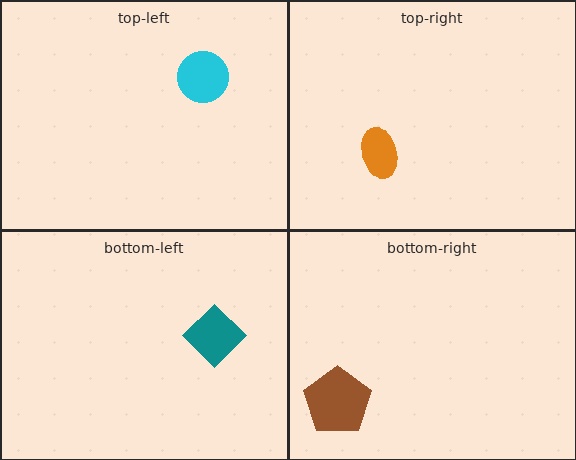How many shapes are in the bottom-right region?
1.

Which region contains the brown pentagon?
The bottom-right region.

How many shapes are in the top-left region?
1.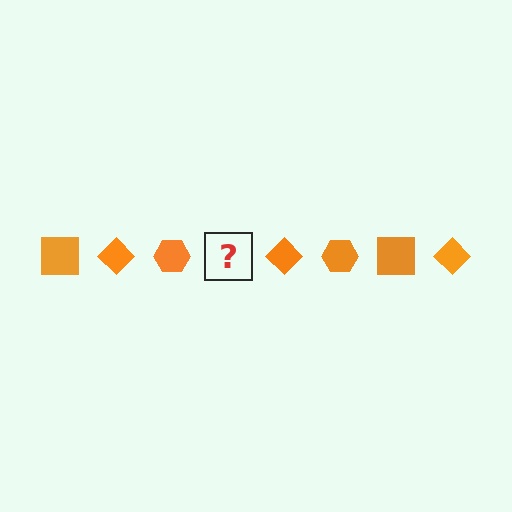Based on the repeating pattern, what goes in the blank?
The blank should be an orange square.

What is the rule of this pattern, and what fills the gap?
The rule is that the pattern cycles through square, diamond, hexagon shapes in orange. The gap should be filled with an orange square.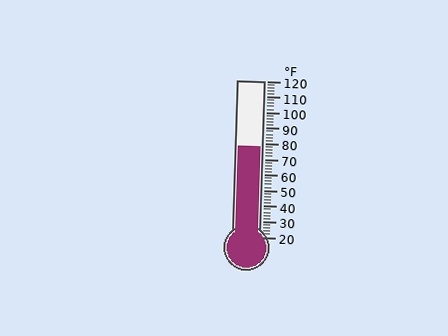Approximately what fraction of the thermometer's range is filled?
The thermometer is filled to approximately 60% of its range.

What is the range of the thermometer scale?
The thermometer scale ranges from 20°F to 120°F.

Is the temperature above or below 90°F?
The temperature is below 90°F.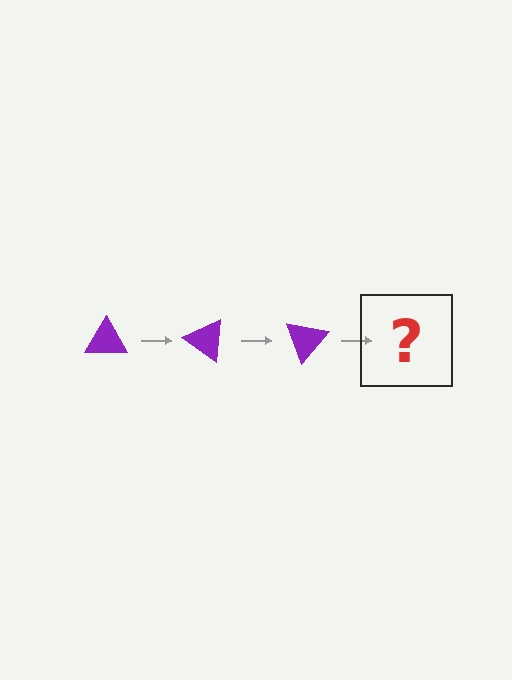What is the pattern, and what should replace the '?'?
The pattern is that the triangle rotates 35 degrees each step. The '?' should be a purple triangle rotated 105 degrees.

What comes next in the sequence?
The next element should be a purple triangle rotated 105 degrees.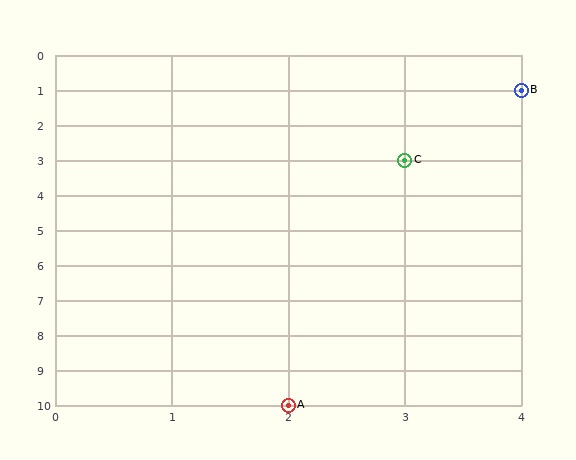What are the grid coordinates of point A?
Point A is at grid coordinates (2, 10).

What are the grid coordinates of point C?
Point C is at grid coordinates (3, 3).